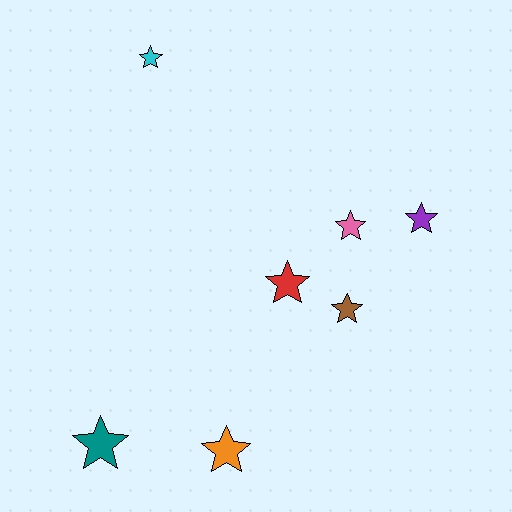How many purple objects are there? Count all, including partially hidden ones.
There is 1 purple object.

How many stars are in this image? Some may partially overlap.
There are 7 stars.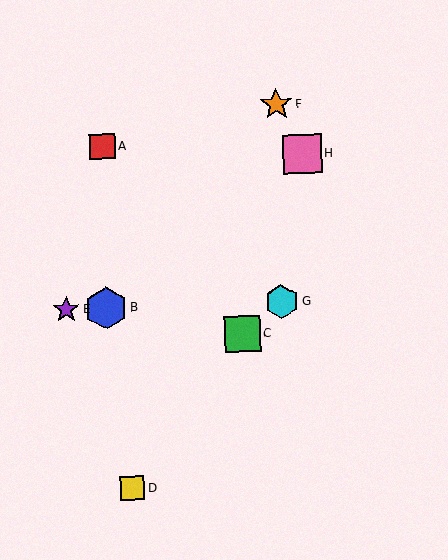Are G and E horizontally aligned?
Yes, both are at y≈301.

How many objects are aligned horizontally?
3 objects (B, E, G) are aligned horizontally.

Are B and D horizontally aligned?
No, B is at y≈308 and D is at y≈488.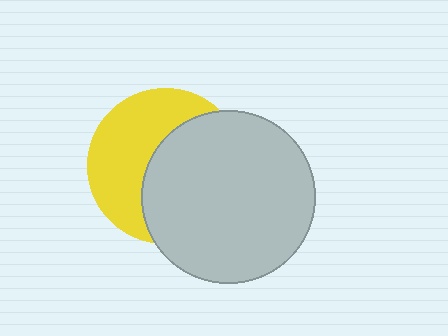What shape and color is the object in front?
The object in front is a light gray circle.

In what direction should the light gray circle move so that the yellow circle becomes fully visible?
The light gray circle should move right. That is the shortest direction to clear the overlap and leave the yellow circle fully visible.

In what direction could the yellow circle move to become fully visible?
The yellow circle could move left. That would shift it out from behind the light gray circle entirely.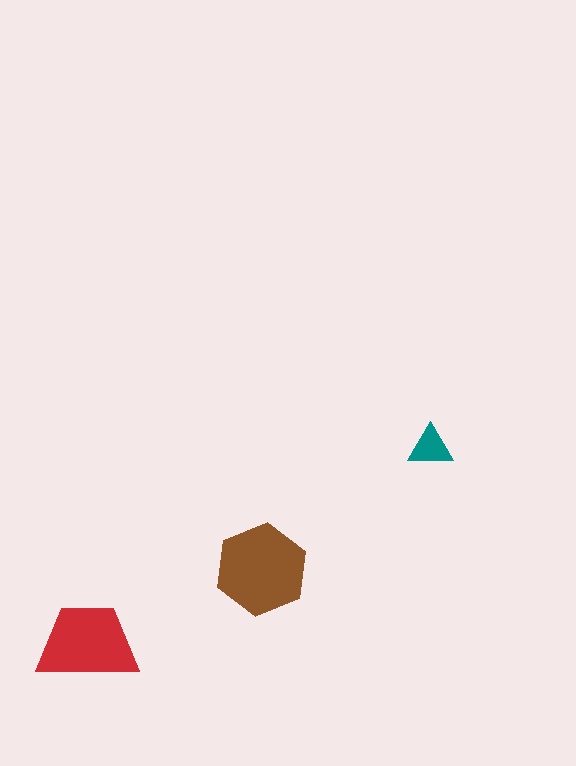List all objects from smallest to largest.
The teal triangle, the red trapezoid, the brown hexagon.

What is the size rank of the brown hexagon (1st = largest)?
1st.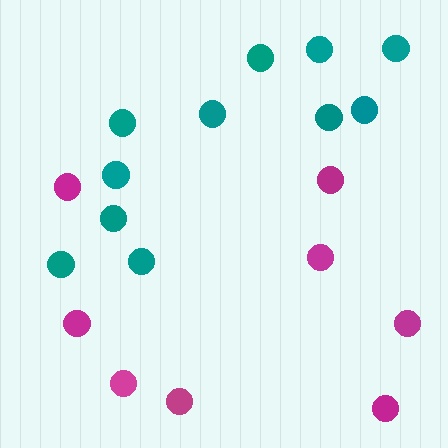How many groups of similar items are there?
There are 2 groups: one group of teal circles (11) and one group of magenta circles (8).